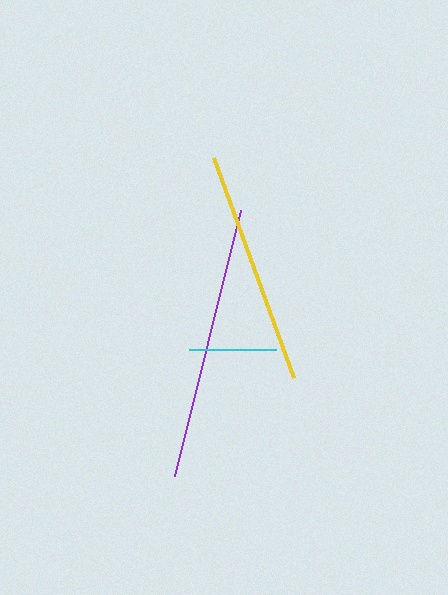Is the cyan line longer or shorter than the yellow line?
The yellow line is longer than the cyan line.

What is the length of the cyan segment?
The cyan segment is approximately 87 pixels long.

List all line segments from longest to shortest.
From longest to shortest: purple, yellow, cyan.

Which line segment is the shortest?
The cyan line is the shortest at approximately 87 pixels.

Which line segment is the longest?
The purple line is the longest at approximately 274 pixels.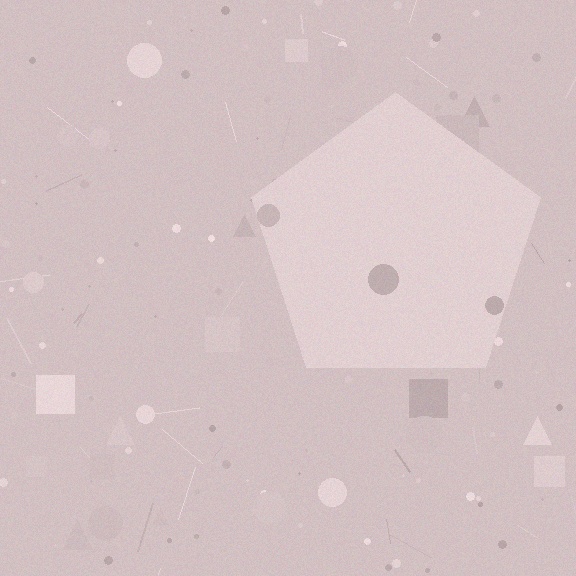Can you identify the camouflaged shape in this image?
The camouflaged shape is a pentagon.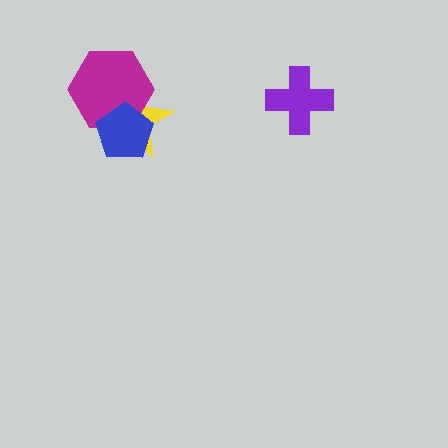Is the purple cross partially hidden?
No, no other shape covers it.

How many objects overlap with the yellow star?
2 objects overlap with the yellow star.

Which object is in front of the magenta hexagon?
The blue pentagon is in front of the magenta hexagon.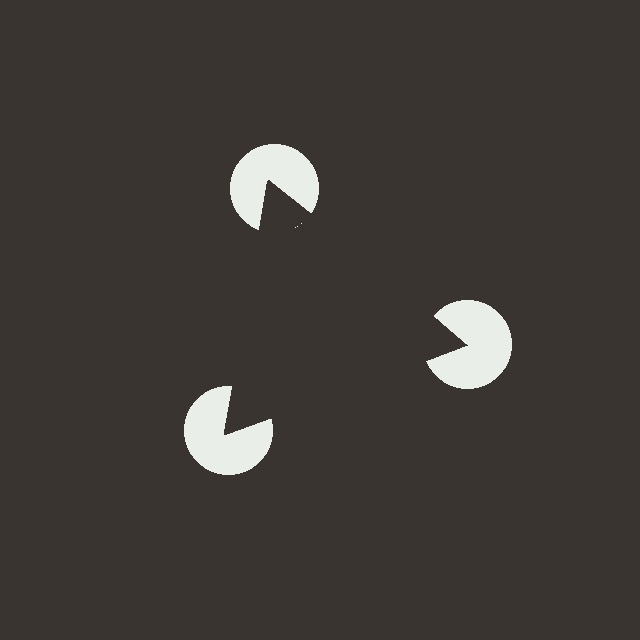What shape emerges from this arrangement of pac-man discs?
An illusory triangle — its edges are inferred from the aligned wedge cuts in the pac-man discs, not physically drawn.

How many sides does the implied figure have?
3 sides.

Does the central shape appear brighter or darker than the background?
It typically appears slightly darker than the background, even though no actual brightness change is drawn.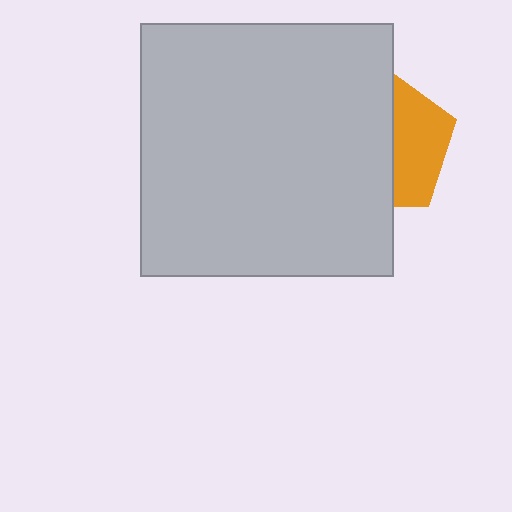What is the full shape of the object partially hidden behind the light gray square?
The partially hidden object is an orange pentagon.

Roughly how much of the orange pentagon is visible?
A small part of it is visible (roughly 39%).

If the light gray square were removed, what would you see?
You would see the complete orange pentagon.